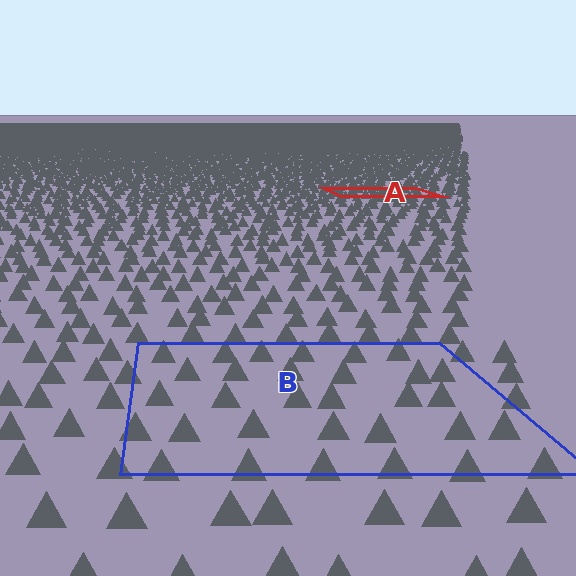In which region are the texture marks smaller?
The texture marks are smaller in region A, because it is farther away.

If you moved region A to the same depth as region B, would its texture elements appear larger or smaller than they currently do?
They would appear larger. At a closer depth, the same texture elements are projected at a bigger on-screen size.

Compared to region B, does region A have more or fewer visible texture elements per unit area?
Region A has more texture elements per unit area — they are packed more densely because it is farther away.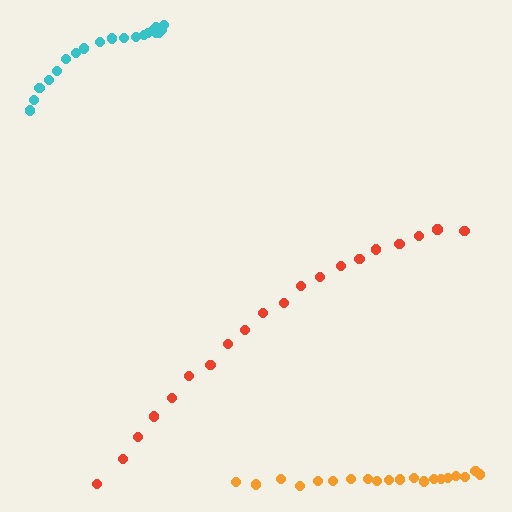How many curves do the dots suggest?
There are 3 distinct paths.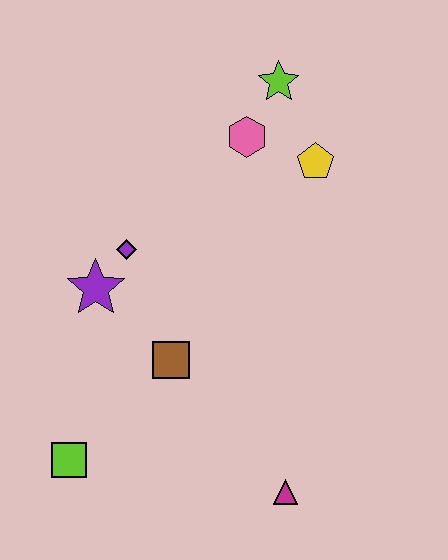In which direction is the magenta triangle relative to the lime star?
The magenta triangle is below the lime star.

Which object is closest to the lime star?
The pink hexagon is closest to the lime star.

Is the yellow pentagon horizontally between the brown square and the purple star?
No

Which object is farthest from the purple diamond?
The magenta triangle is farthest from the purple diamond.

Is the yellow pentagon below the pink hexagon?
Yes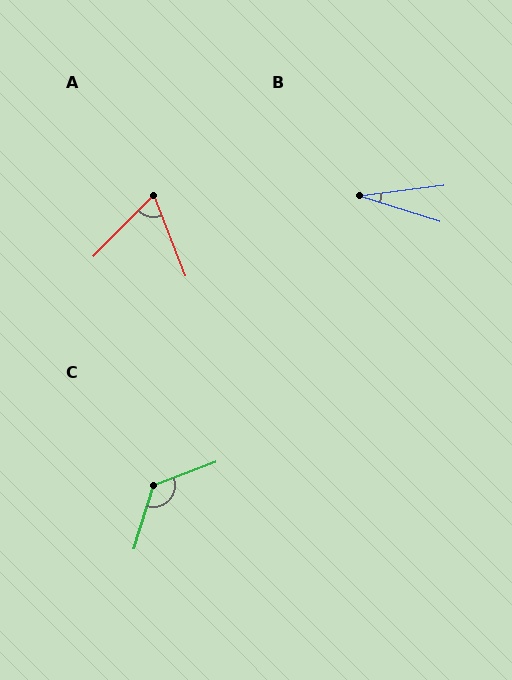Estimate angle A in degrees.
Approximately 66 degrees.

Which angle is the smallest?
B, at approximately 25 degrees.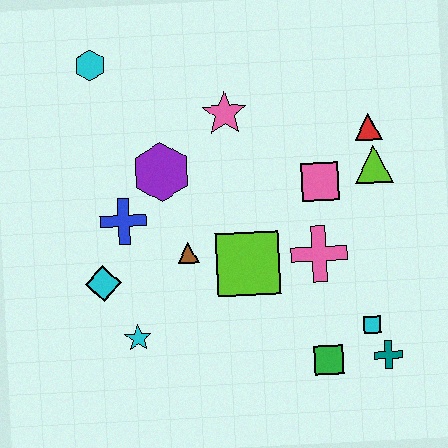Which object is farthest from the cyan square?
The cyan hexagon is farthest from the cyan square.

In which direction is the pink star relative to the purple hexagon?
The pink star is to the right of the purple hexagon.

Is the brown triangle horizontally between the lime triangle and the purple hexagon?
Yes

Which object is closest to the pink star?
The purple hexagon is closest to the pink star.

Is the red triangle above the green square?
Yes